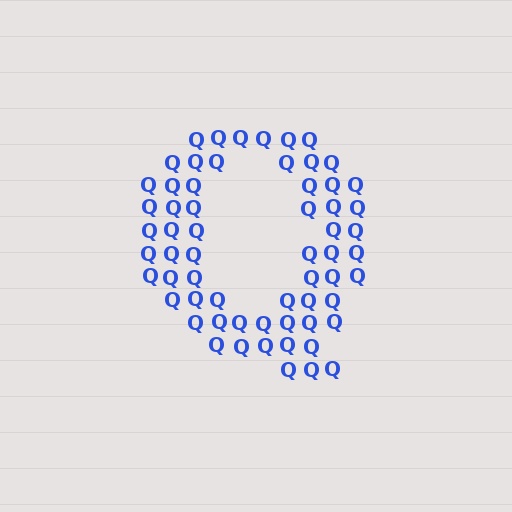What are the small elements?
The small elements are letter Q's.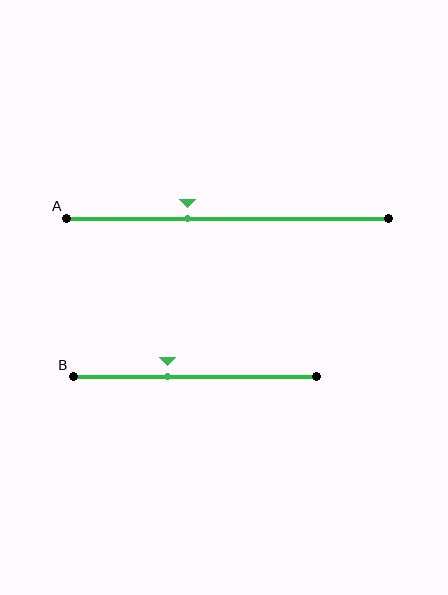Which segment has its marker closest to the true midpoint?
Segment B has its marker closest to the true midpoint.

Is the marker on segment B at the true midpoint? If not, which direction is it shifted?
No, the marker on segment B is shifted to the left by about 11% of the segment length.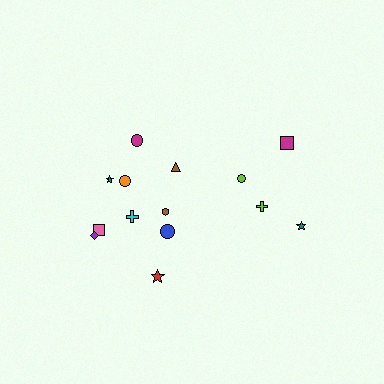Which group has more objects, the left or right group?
The left group.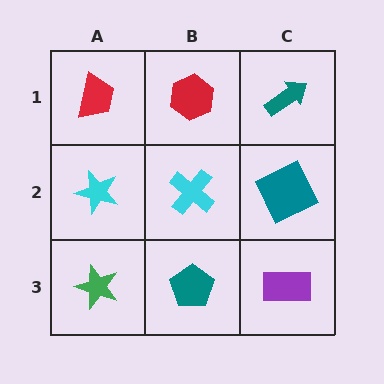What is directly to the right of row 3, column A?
A teal pentagon.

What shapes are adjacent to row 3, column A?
A cyan star (row 2, column A), a teal pentagon (row 3, column B).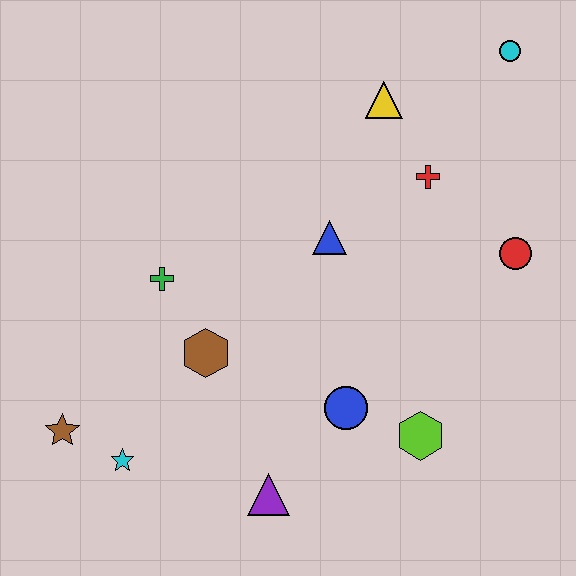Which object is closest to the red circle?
The red cross is closest to the red circle.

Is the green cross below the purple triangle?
No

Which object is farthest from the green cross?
The cyan circle is farthest from the green cross.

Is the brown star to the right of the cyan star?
No